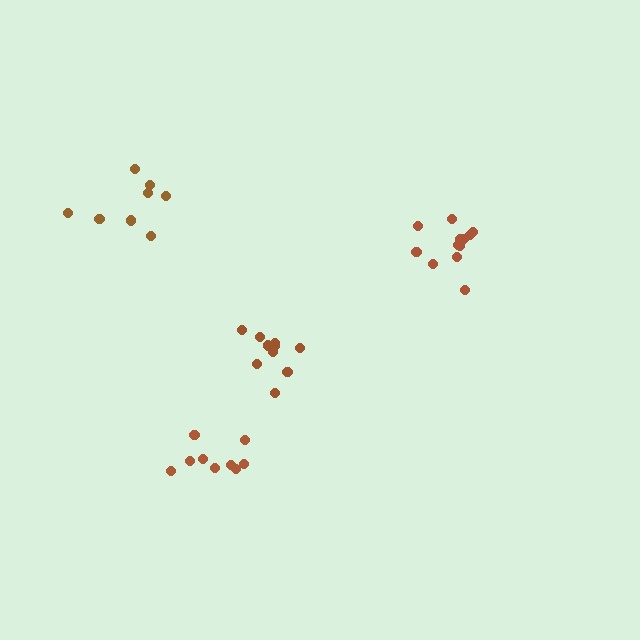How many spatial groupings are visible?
There are 4 spatial groupings.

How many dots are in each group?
Group 1: 8 dots, Group 2: 10 dots, Group 3: 9 dots, Group 4: 12 dots (39 total).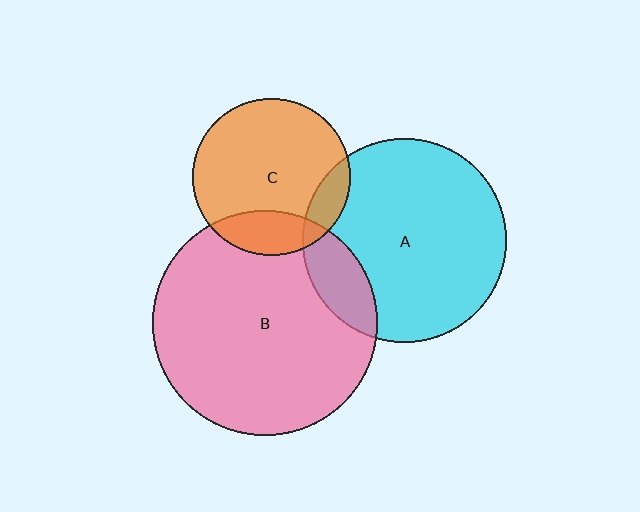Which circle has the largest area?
Circle B (pink).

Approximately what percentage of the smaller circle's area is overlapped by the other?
Approximately 15%.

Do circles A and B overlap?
Yes.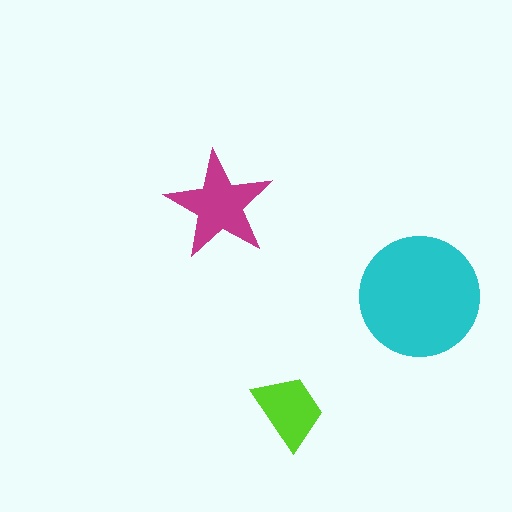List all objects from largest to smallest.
The cyan circle, the magenta star, the lime trapezoid.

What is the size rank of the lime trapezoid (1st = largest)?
3rd.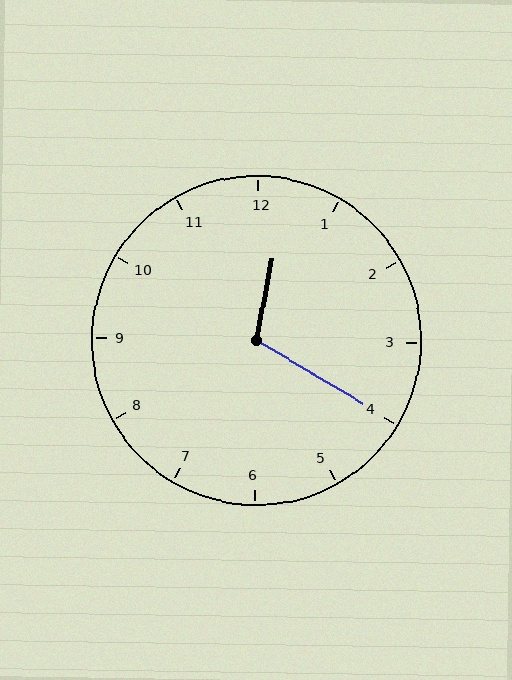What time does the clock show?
12:20.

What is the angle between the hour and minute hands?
Approximately 110 degrees.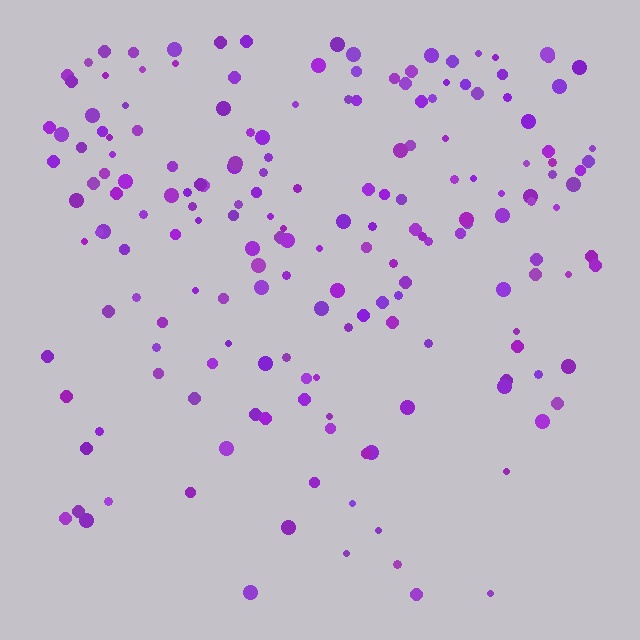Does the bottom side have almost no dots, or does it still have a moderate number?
Still a moderate number, just noticeably fewer than the top.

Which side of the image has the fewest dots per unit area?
The bottom.